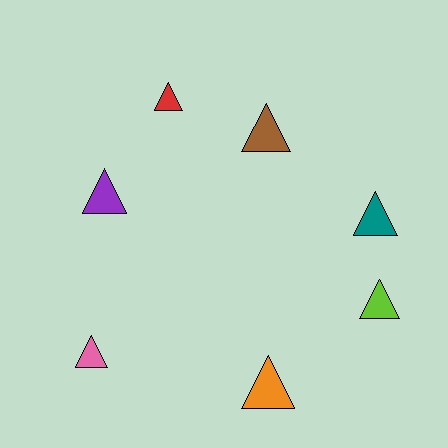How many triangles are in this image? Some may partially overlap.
There are 7 triangles.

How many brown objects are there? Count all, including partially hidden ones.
There is 1 brown object.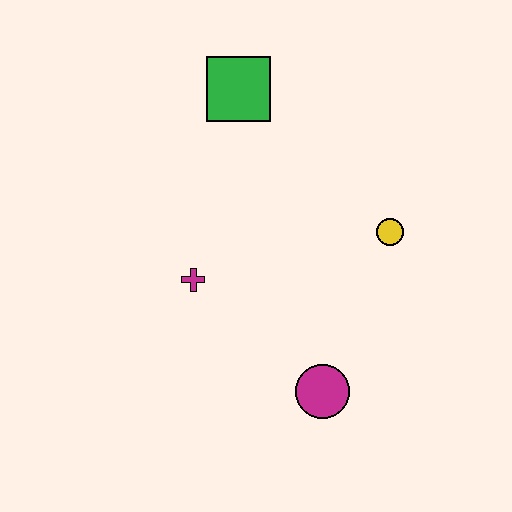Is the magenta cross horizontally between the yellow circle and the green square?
No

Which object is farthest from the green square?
The magenta circle is farthest from the green square.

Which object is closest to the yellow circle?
The magenta circle is closest to the yellow circle.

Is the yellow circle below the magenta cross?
No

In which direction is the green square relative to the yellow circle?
The green square is to the left of the yellow circle.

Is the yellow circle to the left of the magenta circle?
No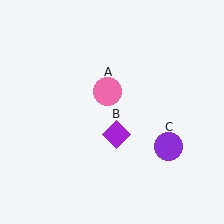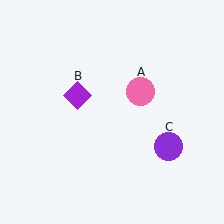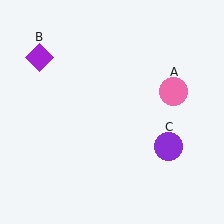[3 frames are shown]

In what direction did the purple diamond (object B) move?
The purple diamond (object B) moved up and to the left.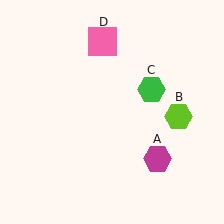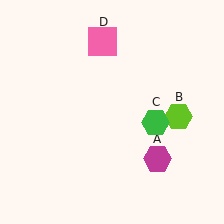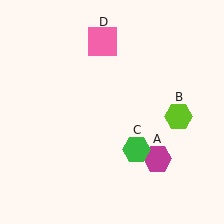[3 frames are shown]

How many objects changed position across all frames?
1 object changed position: green hexagon (object C).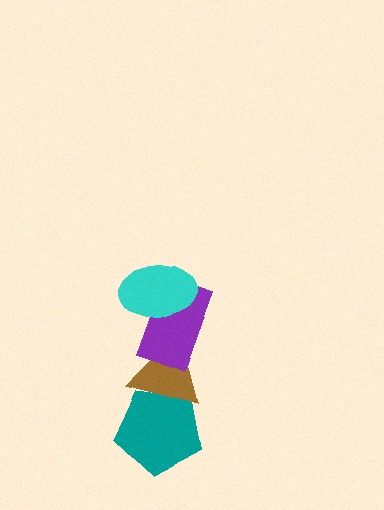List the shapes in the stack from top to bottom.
From top to bottom: the cyan ellipse, the purple rectangle, the brown triangle, the teal pentagon.